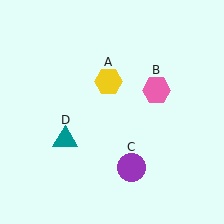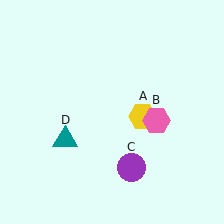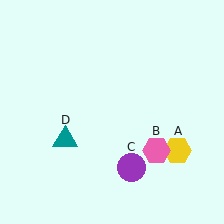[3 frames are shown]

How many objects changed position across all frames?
2 objects changed position: yellow hexagon (object A), pink hexagon (object B).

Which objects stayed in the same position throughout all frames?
Purple circle (object C) and teal triangle (object D) remained stationary.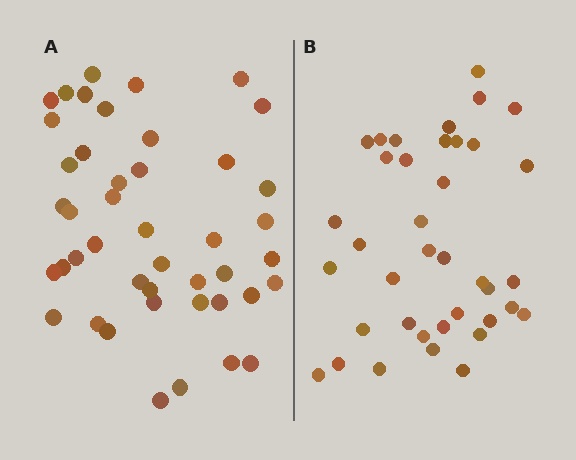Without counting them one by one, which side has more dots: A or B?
Region A (the left region) has more dots.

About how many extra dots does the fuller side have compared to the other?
Region A has about 6 more dots than region B.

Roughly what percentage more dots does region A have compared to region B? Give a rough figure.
About 15% more.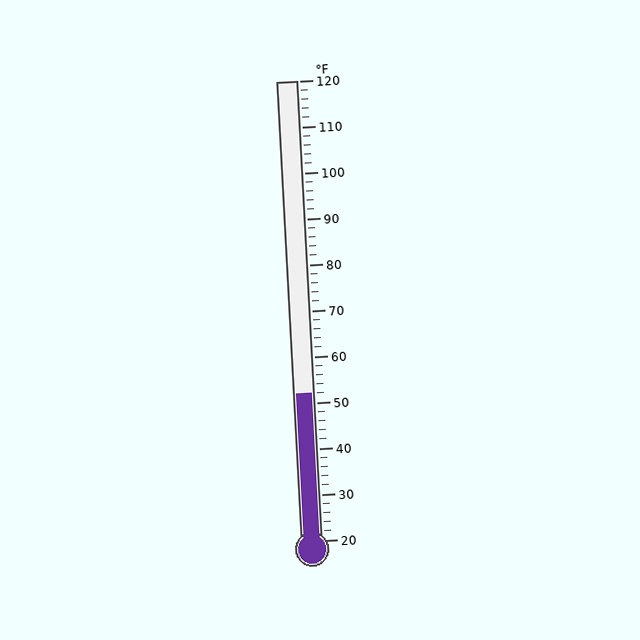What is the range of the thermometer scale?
The thermometer scale ranges from 20°F to 120°F.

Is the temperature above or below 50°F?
The temperature is above 50°F.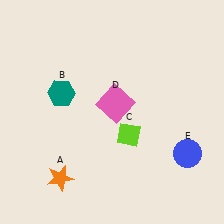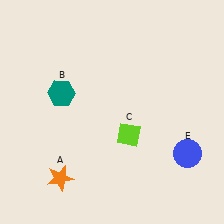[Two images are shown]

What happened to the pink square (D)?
The pink square (D) was removed in Image 2. It was in the top-right area of Image 1.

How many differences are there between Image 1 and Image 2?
There is 1 difference between the two images.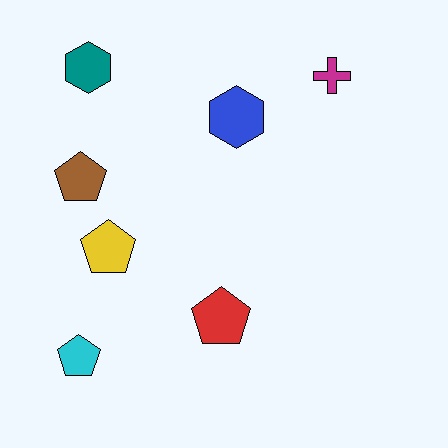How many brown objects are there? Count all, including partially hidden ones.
There is 1 brown object.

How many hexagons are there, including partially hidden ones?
There are 2 hexagons.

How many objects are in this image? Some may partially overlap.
There are 7 objects.